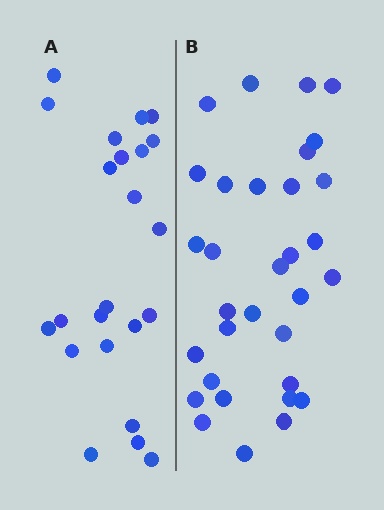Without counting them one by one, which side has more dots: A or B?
Region B (the right region) has more dots.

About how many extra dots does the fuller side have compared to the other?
Region B has roughly 8 or so more dots than region A.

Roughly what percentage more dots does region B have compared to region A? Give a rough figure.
About 40% more.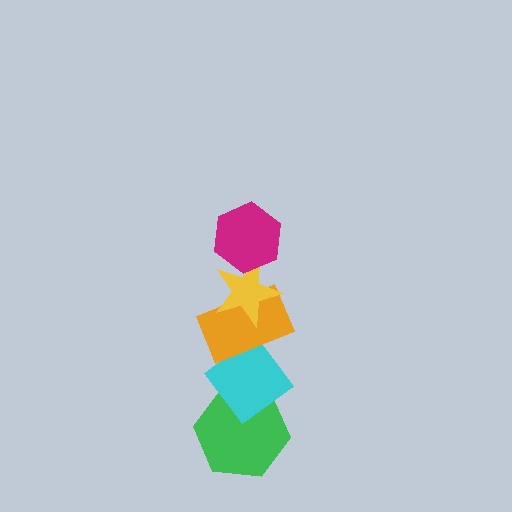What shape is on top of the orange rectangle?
The yellow star is on top of the orange rectangle.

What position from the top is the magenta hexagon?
The magenta hexagon is 1st from the top.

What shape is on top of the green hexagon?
The cyan diamond is on top of the green hexagon.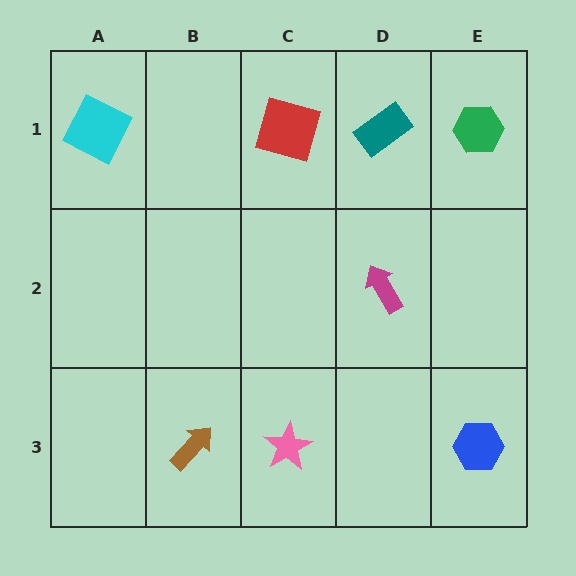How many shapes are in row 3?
3 shapes.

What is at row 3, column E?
A blue hexagon.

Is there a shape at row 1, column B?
No, that cell is empty.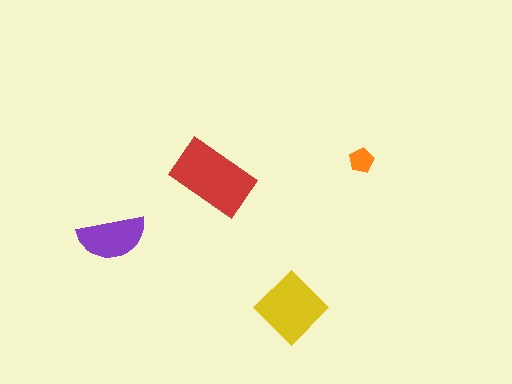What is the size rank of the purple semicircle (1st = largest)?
3rd.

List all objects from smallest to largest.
The orange pentagon, the purple semicircle, the yellow diamond, the red rectangle.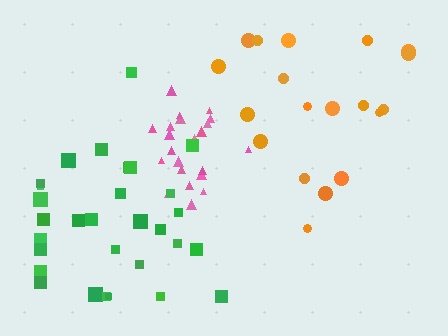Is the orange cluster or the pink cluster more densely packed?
Pink.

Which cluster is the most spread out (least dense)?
Orange.